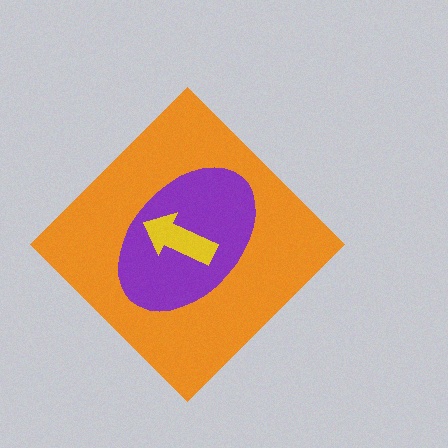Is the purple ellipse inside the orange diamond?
Yes.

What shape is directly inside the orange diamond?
The purple ellipse.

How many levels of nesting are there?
3.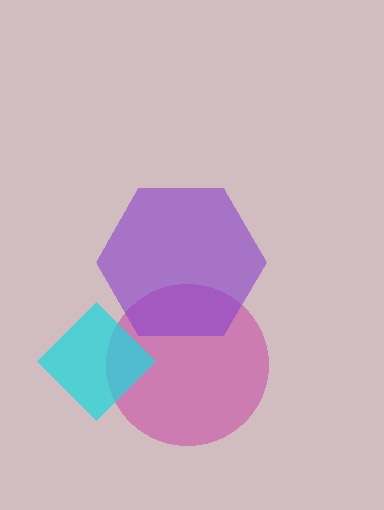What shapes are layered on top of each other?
The layered shapes are: a magenta circle, a cyan diamond, a purple hexagon.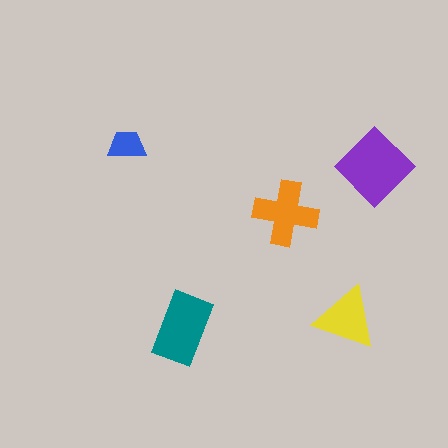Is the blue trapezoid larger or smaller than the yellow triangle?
Smaller.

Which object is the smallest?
The blue trapezoid.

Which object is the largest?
The purple diamond.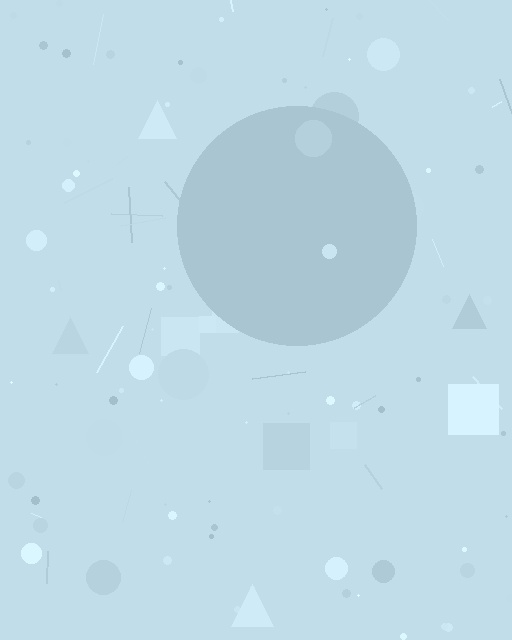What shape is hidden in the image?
A circle is hidden in the image.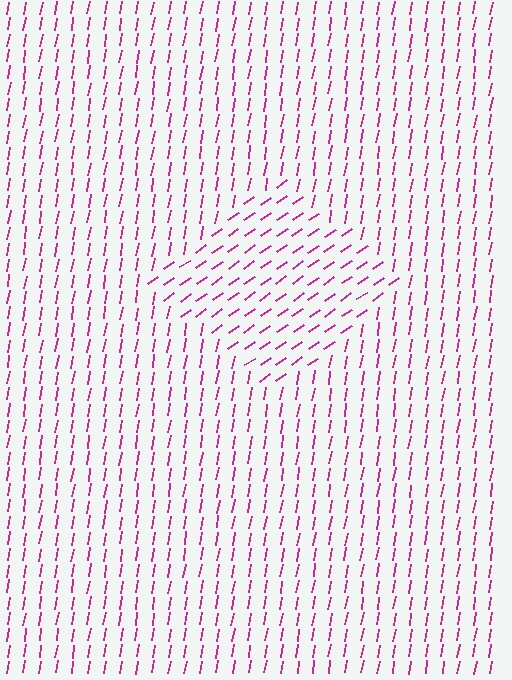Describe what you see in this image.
The image is filled with small magenta line segments. A diamond region in the image has lines oriented differently from the surrounding lines, creating a visible texture boundary.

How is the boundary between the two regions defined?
The boundary is defined purely by a change in line orientation (approximately 45 degrees difference). All lines are the same color and thickness.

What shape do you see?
I see a diamond.